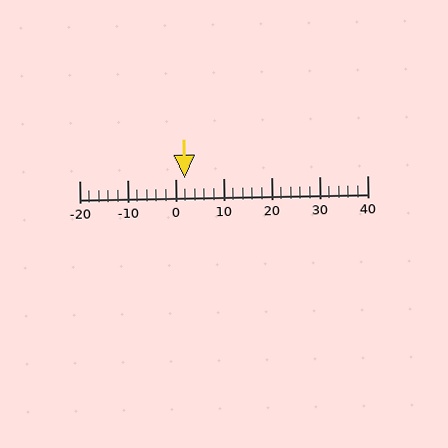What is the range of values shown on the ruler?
The ruler shows values from -20 to 40.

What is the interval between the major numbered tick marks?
The major tick marks are spaced 10 units apart.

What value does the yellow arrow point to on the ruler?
The yellow arrow points to approximately 2.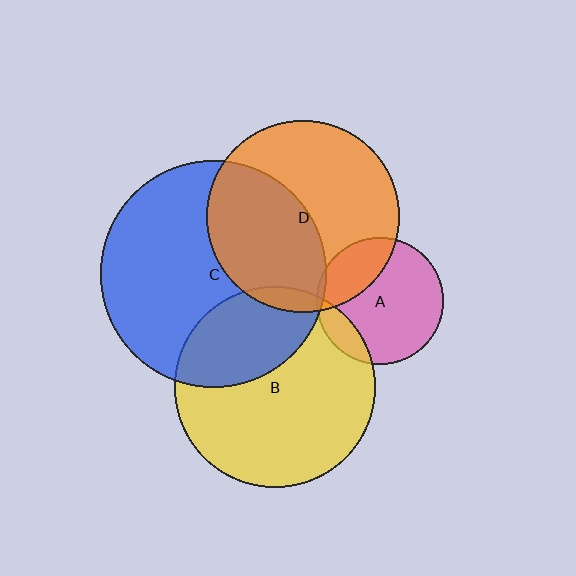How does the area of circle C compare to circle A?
Approximately 3.1 times.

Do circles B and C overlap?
Yes.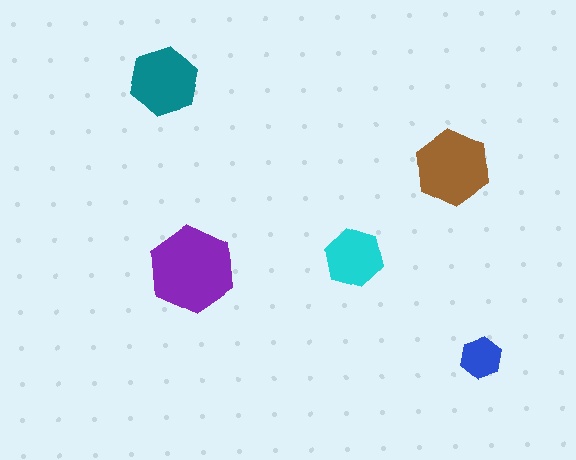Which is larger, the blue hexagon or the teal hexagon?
The teal one.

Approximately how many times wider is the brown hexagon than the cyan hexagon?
About 1.5 times wider.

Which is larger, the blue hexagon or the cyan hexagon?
The cyan one.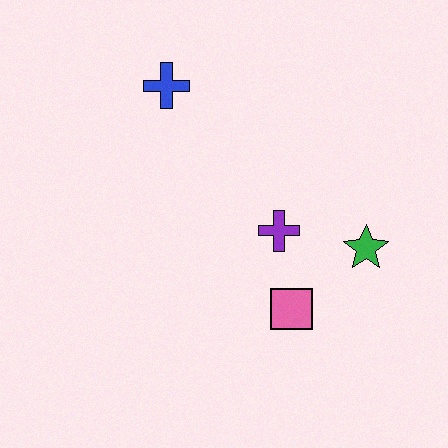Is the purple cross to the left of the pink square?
Yes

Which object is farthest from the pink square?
The blue cross is farthest from the pink square.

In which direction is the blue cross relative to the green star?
The blue cross is to the left of the green star.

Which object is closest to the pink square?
The purple cross is closest to the pink square.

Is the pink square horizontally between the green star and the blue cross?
Yes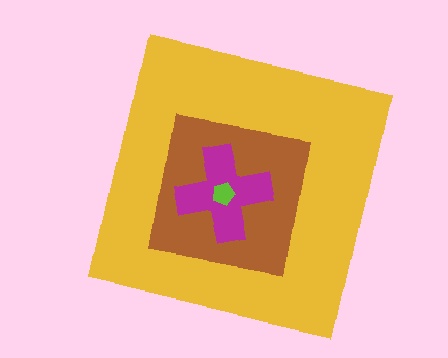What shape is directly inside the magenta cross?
The lime pentagon.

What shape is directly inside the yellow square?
The brown square.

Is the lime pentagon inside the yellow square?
Yes.